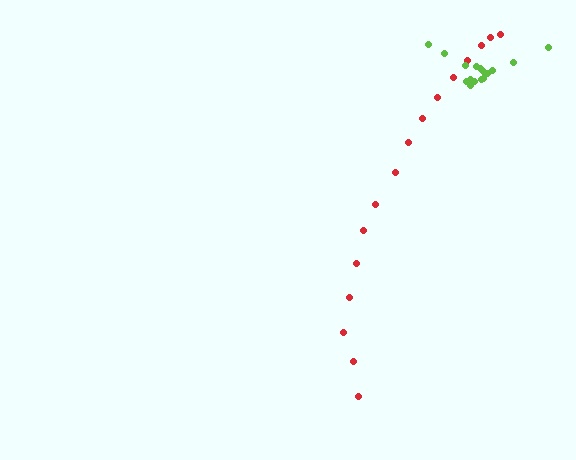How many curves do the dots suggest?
There are 2 distinct paths.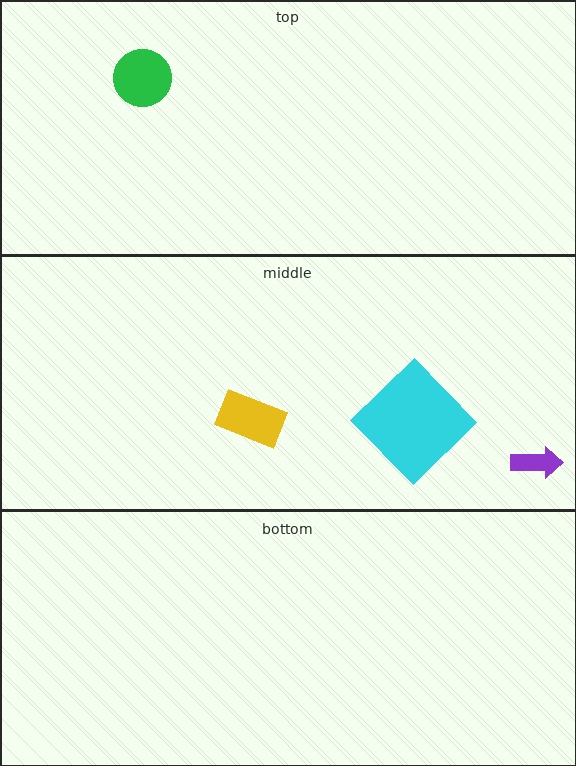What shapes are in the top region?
The green circle.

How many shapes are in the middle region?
3.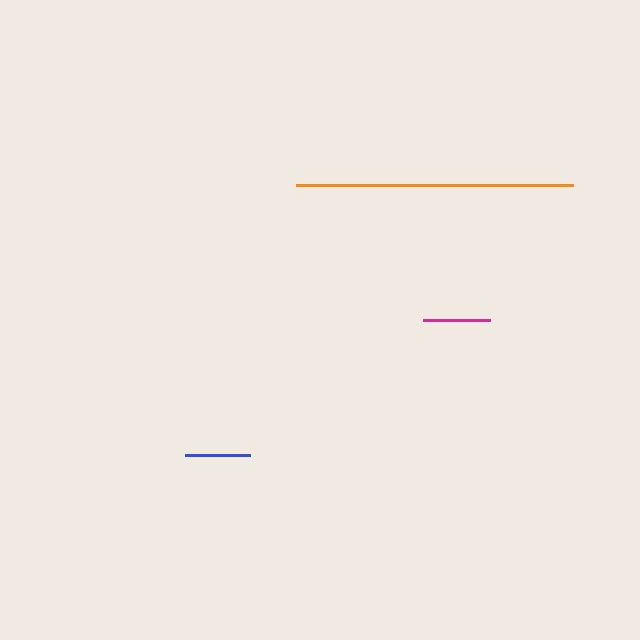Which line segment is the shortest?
The blue line is the shortest at approximately 65 pixels.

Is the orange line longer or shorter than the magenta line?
The orange line is longer than the magenta line.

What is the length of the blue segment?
The blue segment is approximately 65 pixels long.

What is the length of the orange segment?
The orange segment is approximately 277 pixels long.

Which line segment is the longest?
The orange line is the longest at approximately 277 pixels.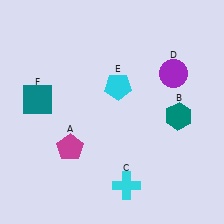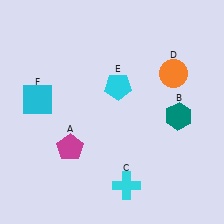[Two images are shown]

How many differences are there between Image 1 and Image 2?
There are 2 differences between the two images.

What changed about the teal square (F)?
In Image 1, F is teal. In Image 2, it changed to cyan.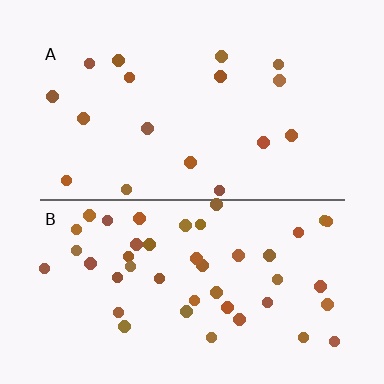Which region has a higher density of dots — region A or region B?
B (the bottom).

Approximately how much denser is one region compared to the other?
Approximately 2.6× — region B over region A.